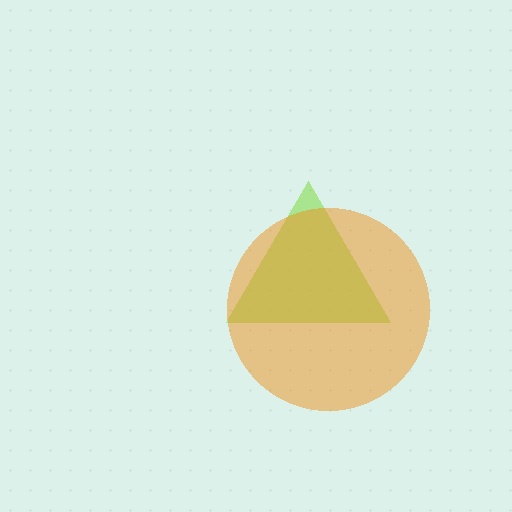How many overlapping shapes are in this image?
There are 2 overlapping shapes in the image.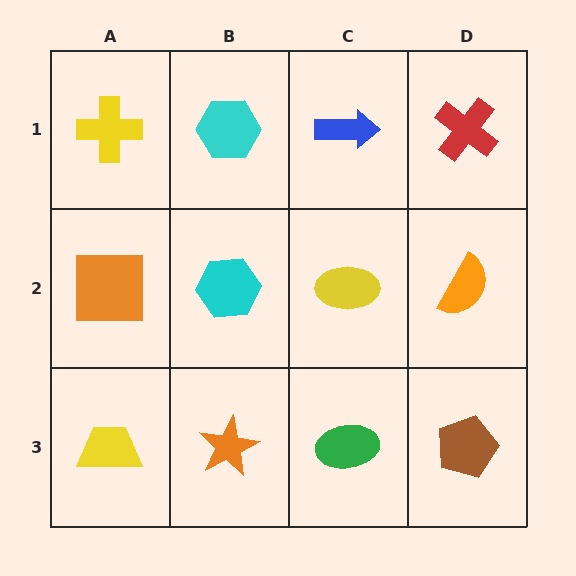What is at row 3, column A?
A yellow trapezoid.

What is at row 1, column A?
A yellow cross.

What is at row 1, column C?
A blue arrow.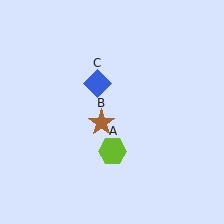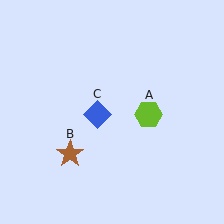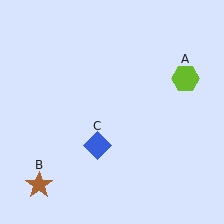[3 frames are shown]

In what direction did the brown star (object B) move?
The brown star (object B) moved down and to the left.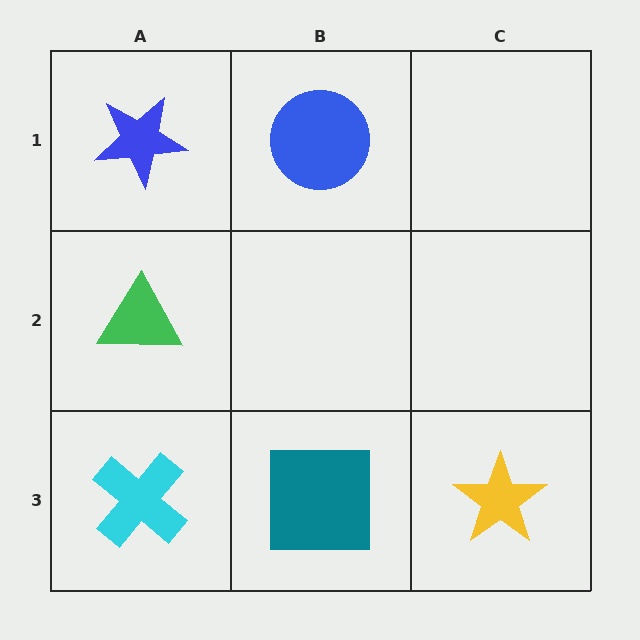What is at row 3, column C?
A yellow star.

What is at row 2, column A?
A green triangle.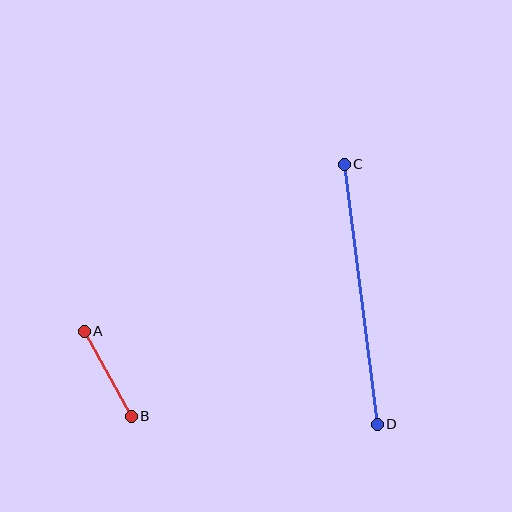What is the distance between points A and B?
The distance is approximately 97 pixels.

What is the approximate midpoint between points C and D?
The midpoint is at approximately (361, 294) pixels.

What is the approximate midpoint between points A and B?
The midpoint is at approximately (108, 374) pixels.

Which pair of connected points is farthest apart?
Points C and D are farthest apart.